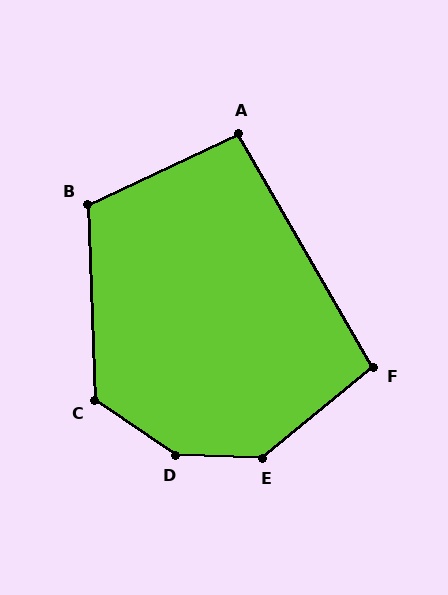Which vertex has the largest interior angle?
D, at approximately 148 degrees.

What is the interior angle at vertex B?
Approximately 113 degrees (obtuse).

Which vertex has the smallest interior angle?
A, at approximately 95 degrees.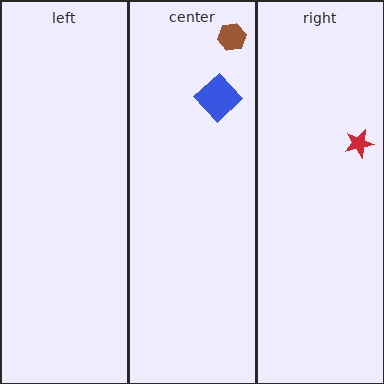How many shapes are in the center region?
2.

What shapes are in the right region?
The red star.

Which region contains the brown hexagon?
The center region.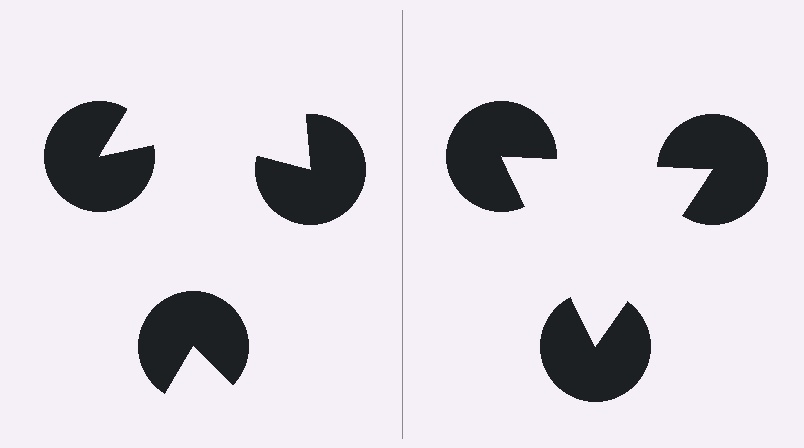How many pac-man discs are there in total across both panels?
6 — 3 on each side.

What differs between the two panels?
The pac-man discs are positioned identically on both sides; only the wedge orientations differ. On the right they align to a triangle; on the left they are misaligned.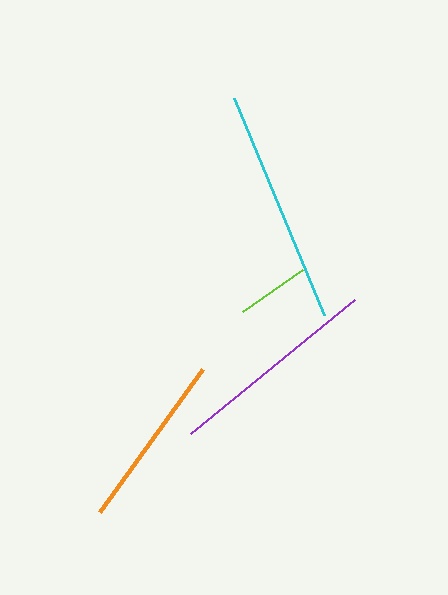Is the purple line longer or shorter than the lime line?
The purple line is longer than the lime line.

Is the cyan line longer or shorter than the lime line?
The cyan line is longer than the lime line.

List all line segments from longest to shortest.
From longest to shortest: cyan, purple, orange, lime.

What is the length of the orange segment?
The orange segment is approximately 177 pixels long.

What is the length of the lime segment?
The lime segment is approximately 73 pixels long.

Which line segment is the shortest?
The lime line is the shortest at approximately 73 pixels.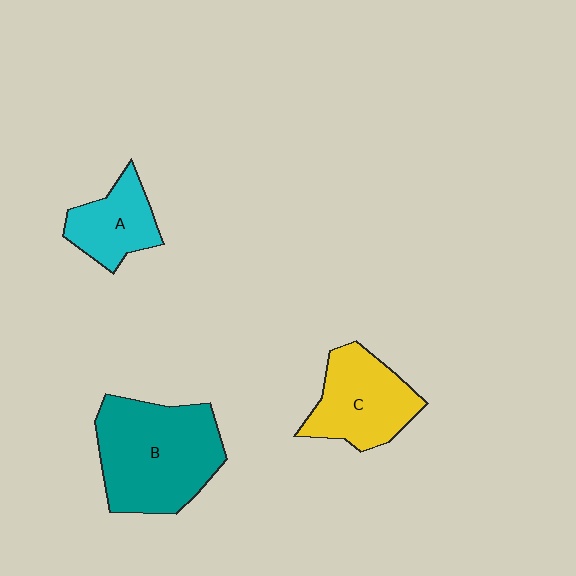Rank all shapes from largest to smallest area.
From largest to smallest: B (teal), C (yellow), A (cyan).